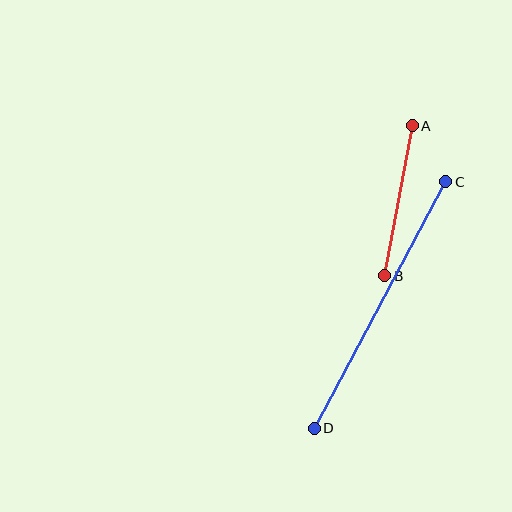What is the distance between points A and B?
The distance is approximately 152 pixels.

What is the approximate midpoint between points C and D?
The midpoint is at approximately (380, 305) pixels.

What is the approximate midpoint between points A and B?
The midpoint is at approximately (398, 201) pixels.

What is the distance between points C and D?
The distance is approximately 279 pixels.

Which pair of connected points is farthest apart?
Points C and D are farthest apart.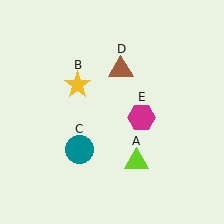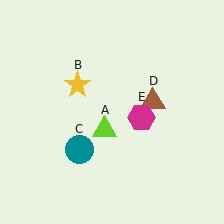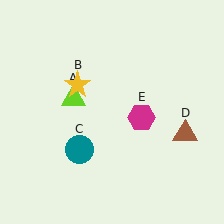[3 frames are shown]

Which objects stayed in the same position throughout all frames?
Yellow star (object B) and teal circle (object C) and magenta hexagon (object E) remained stationary.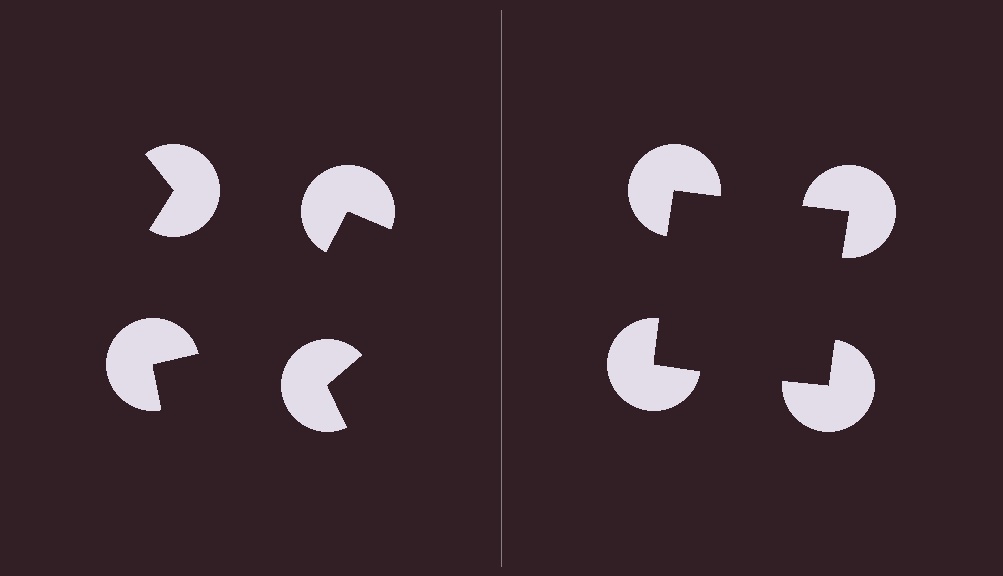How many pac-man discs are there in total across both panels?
8 — 4 on each side.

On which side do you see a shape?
An illusory square appears on the right side. On the left side the wedge cuts are rotated, so no coherent shape forms.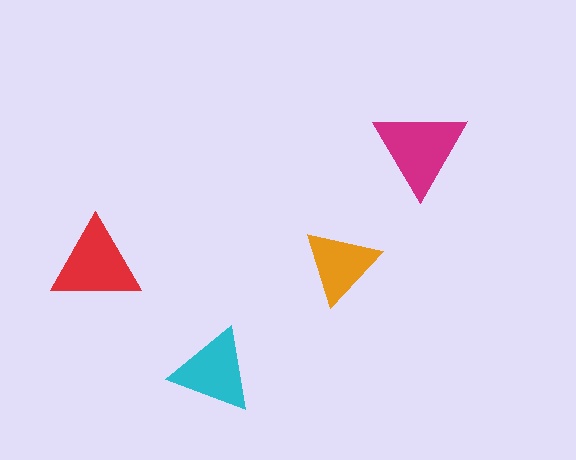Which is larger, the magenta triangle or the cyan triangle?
The magenta one.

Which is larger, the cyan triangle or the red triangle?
The red one.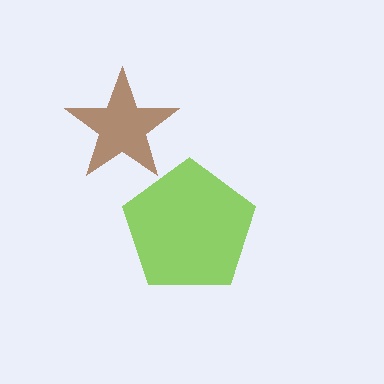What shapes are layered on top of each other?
The layered shapes are: a lime pentagon, a brown star.